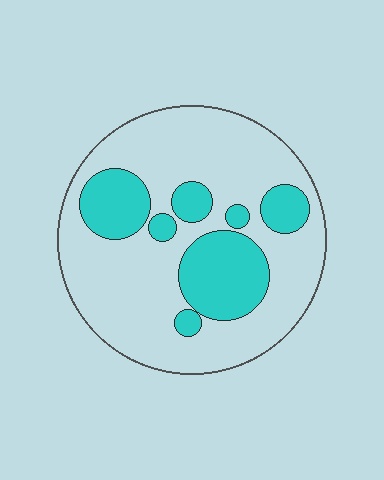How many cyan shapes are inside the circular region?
7.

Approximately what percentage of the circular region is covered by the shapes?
Approximately 25%.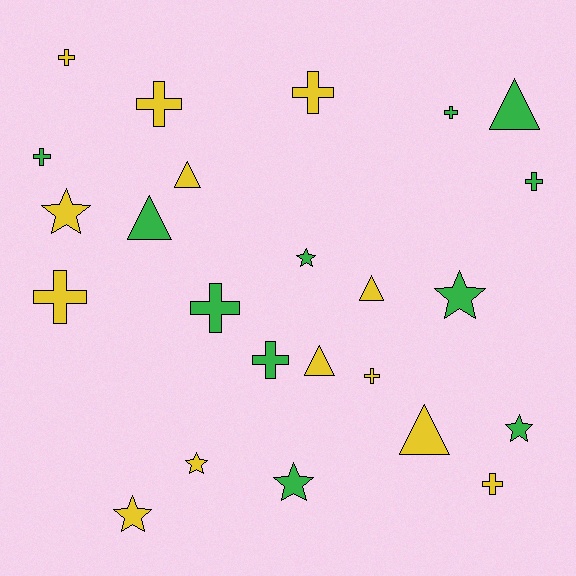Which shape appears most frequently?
Cross, with 11 objects.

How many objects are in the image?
There are 24 objects.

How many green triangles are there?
There are 2 green triangles.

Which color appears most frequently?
Yellow, with 13 objects.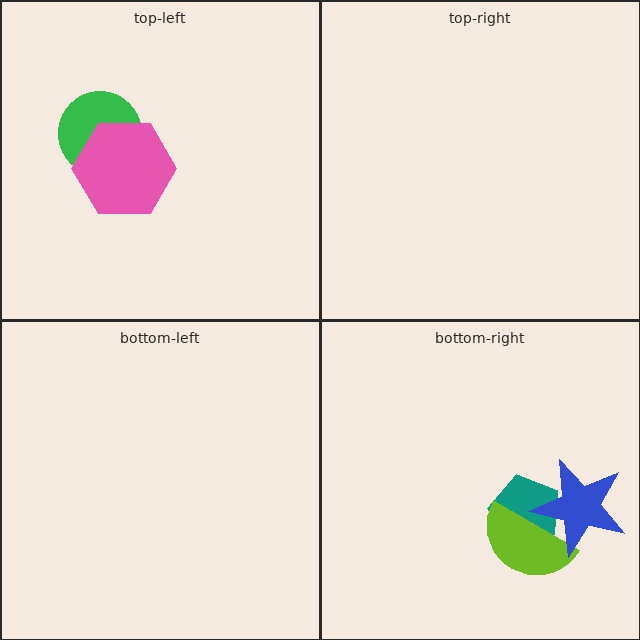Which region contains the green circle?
The top-left region.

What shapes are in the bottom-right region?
The teal pentagon, the lime semicircle, the blue star.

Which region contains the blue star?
The bottom-right region.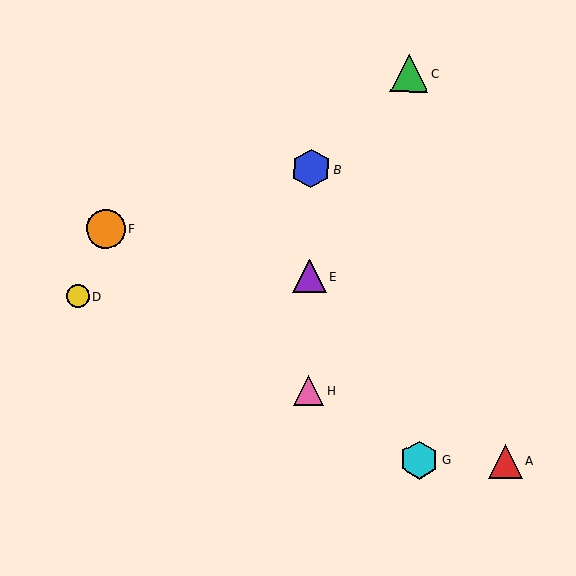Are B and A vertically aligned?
No, B is at x≈311 and A is at x≈506.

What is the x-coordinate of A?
Object A is at x≈506.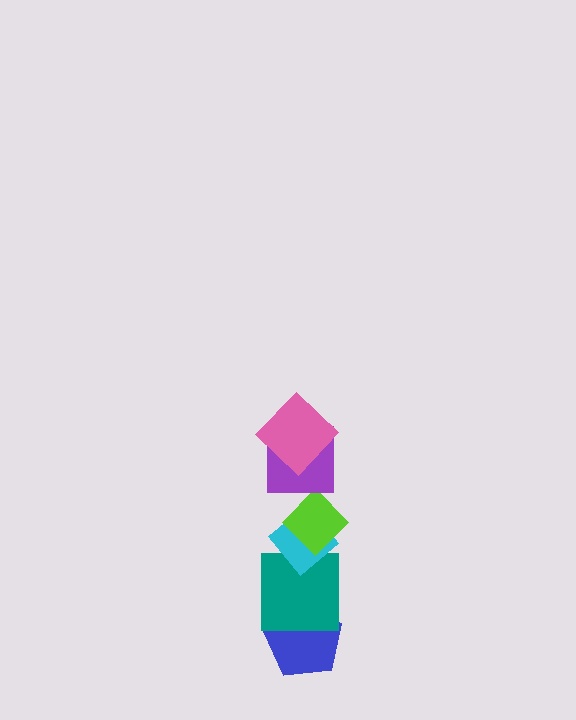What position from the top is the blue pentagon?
The blue pentagon is 6th from the top.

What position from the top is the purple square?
The purple square is 2nd from the top.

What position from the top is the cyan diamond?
The cyan diamond is 4th from the top.